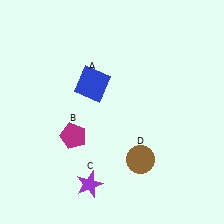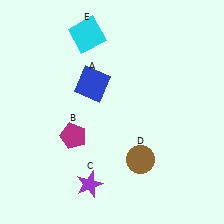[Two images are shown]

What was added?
A cyan square (E) was added in Image 2.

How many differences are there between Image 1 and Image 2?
There is 1 difference between the two images.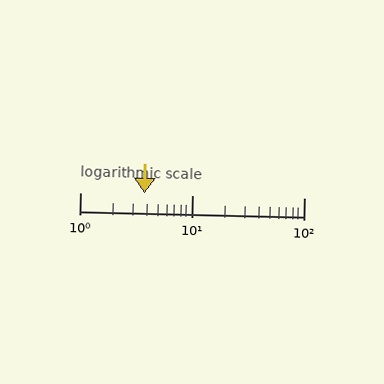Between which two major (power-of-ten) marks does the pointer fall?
The pointer is between 1 and 10.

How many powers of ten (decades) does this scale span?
The scale spans 2 decades, from 1 to 100.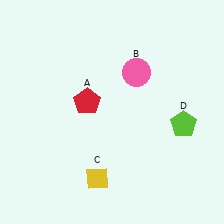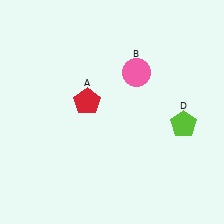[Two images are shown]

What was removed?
The yellow diamond (C) was removed in Image 2.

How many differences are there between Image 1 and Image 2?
There is 1 difference between the two images.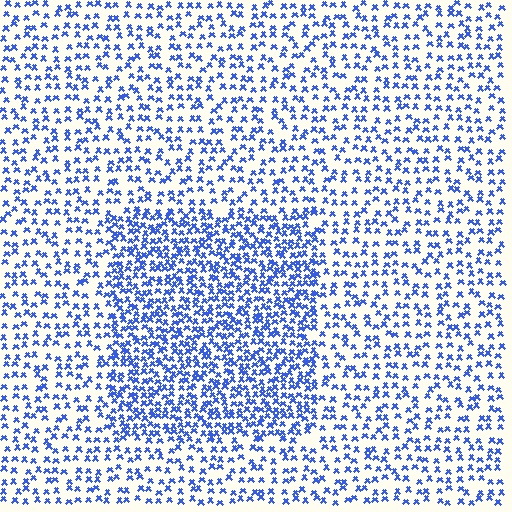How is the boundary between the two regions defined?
The boundary is defined by a change in element density (approximately 2.0x ratio). All elements are the same color, size, and shape.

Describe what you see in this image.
The image contains small blue elements arranged at two different densities. A rectangle-shaped region is visible where the elements are more densely packed than the surrounding area.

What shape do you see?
I see a rectangle.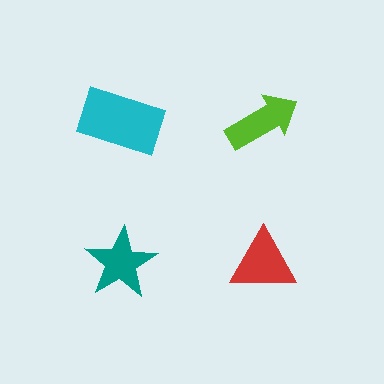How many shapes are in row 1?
2 shapes.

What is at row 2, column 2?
A red triangle.